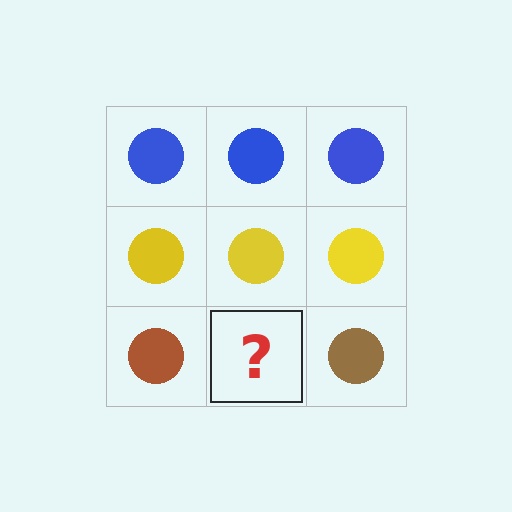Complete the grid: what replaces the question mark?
The question mark should be replaced with a brown circle.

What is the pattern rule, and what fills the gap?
The rule is that each row has a consistent color. The gap should be filled with a brown circle.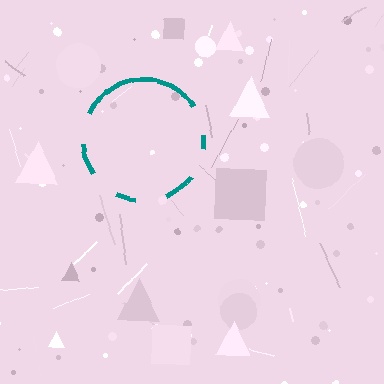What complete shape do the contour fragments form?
The contour fragments form a circle.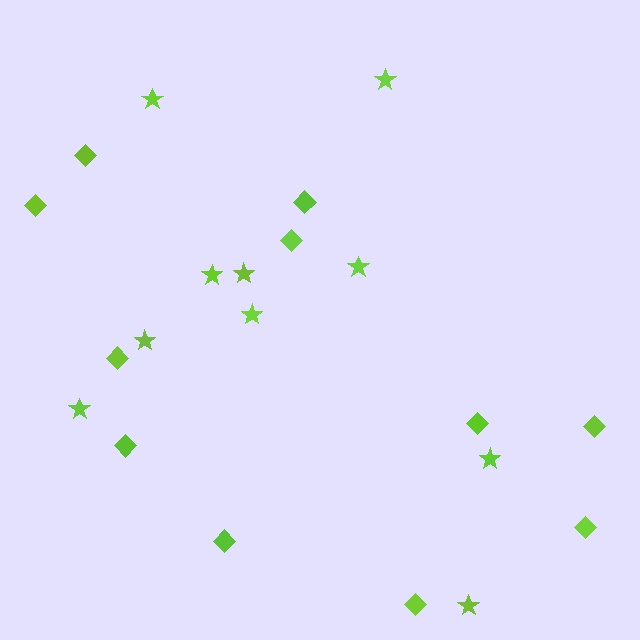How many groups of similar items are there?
There are 2 groups: one group of stars (10) and one group of diamonds (11).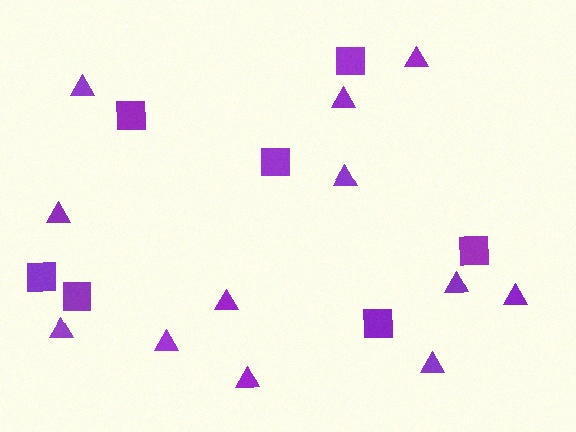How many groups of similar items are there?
There are 2 groups: one group of squares (7) and one group of triangles (12).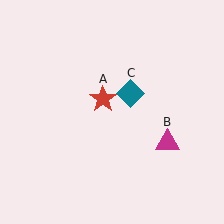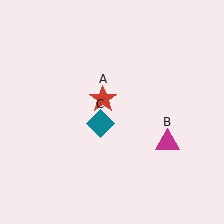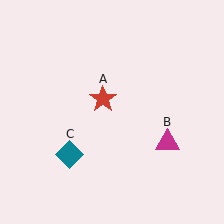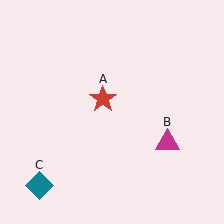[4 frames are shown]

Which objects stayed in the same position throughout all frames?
Red star (object A) and magenta triangle (object B) remained stationary.